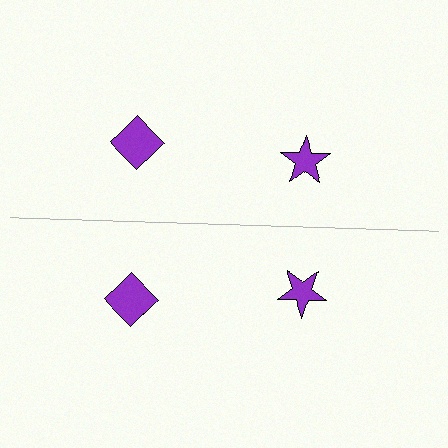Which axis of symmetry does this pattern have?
The pattern has a horizontal axis of symmetry running through the center of the image.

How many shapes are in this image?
There are 4 shapes in this image.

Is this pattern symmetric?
Yes, this pattern has bilateral (reflection) symmetry.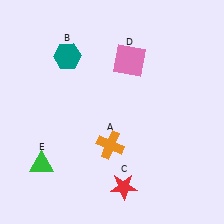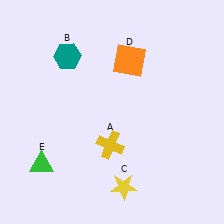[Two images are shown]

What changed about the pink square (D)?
In Image 1, D is pink. In Image 2, it changed to orange.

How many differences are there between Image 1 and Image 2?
There are 3 differences between the two images.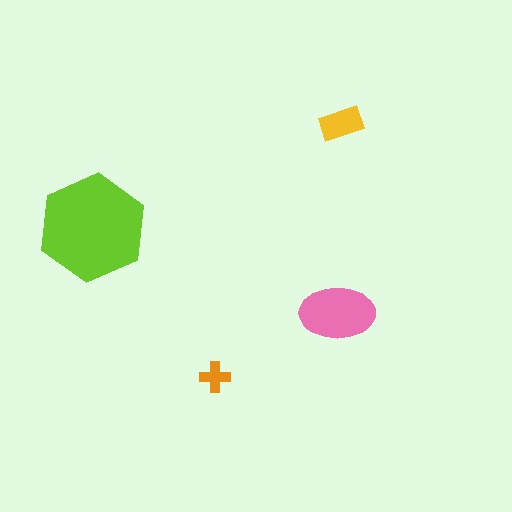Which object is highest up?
The yellow rectangle is topmost.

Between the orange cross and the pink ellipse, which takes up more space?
The pink ellipse.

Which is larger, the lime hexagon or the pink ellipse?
The lime hexagon.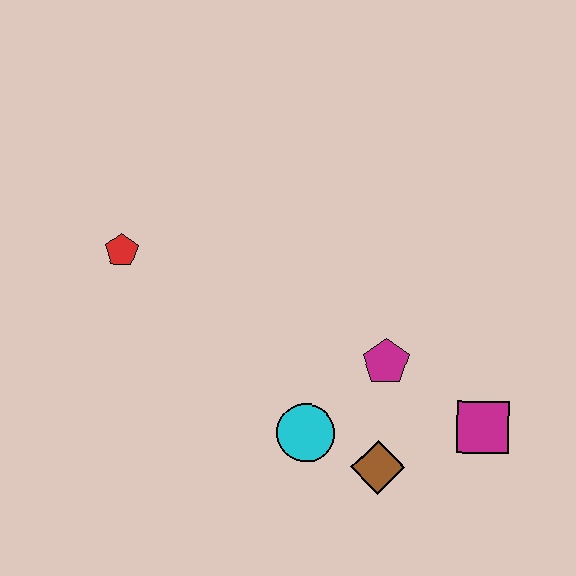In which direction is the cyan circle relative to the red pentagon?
The cyan circle is to the right of the red pentagon.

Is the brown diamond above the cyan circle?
No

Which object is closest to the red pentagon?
The cyan circle is closest to the red pentagon.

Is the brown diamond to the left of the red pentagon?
No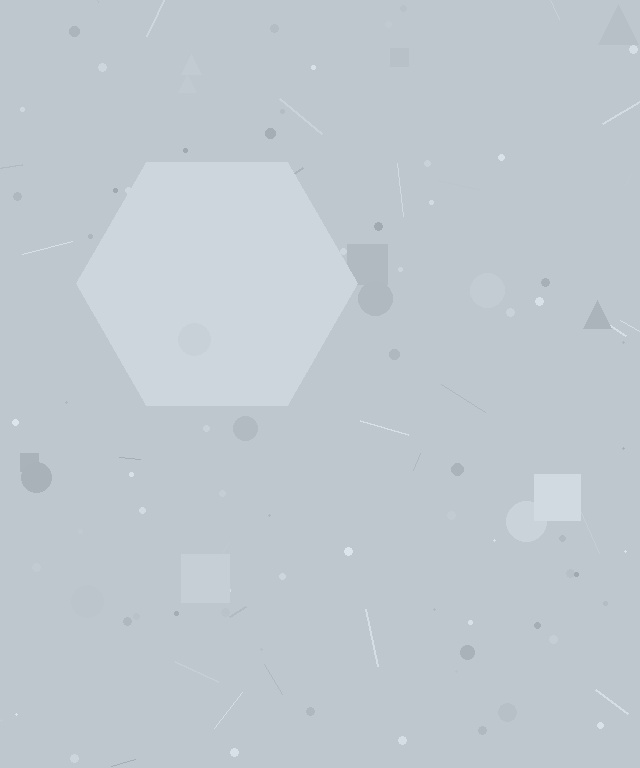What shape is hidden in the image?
A hexagon is hidden in the image.